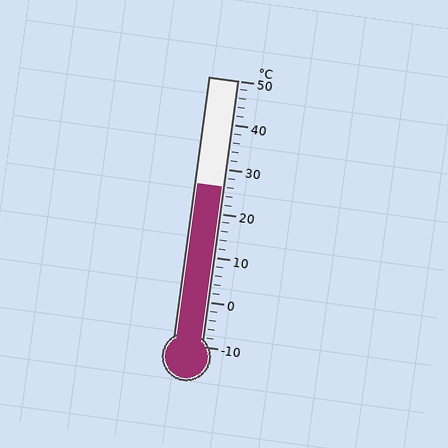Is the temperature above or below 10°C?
The temperature is above 10°C.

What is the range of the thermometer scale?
The thermometer scale ranges from -10°C to 50°C.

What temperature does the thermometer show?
The thermometer shows approximately 26°C.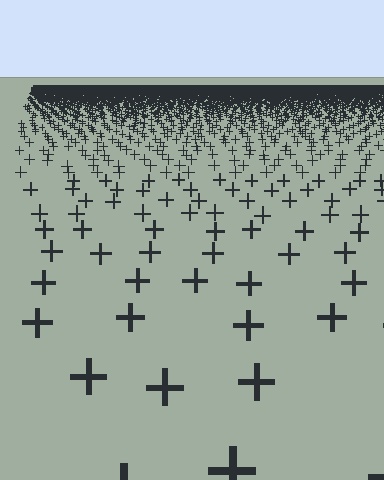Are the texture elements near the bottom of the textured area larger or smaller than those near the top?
Larger. Near the bottom, elements are closer to the viewer and appear at a bigger on-screen size.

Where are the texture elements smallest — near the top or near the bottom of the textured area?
Near the top.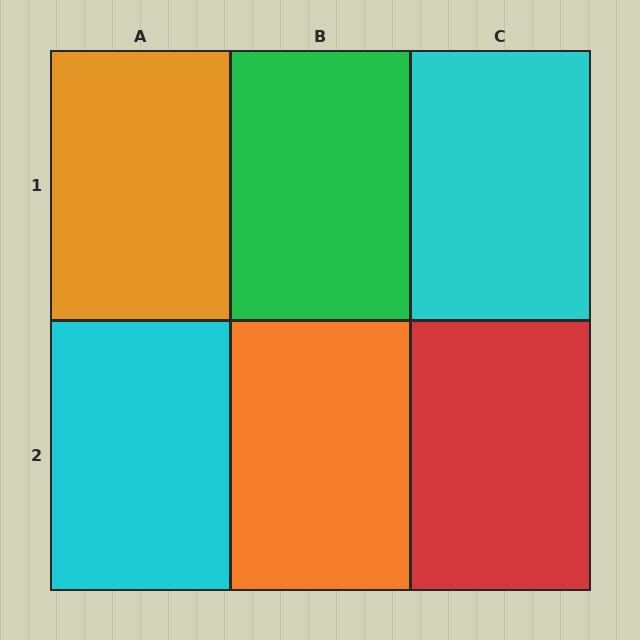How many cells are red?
1 cell is red.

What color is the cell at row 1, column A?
Orange.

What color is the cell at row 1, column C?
Cyan.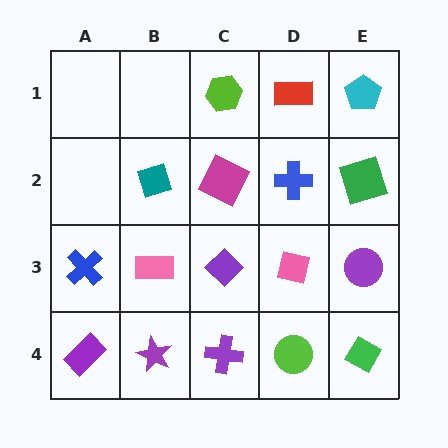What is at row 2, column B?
A teal diamond.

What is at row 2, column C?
A magenta square.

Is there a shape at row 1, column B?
No, that cell is empty.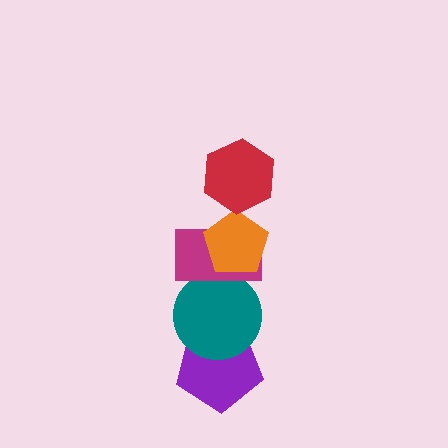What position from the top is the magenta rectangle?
The magenta rectangle is 3rd from the top.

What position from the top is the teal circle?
The teal circle is 4th from the top.